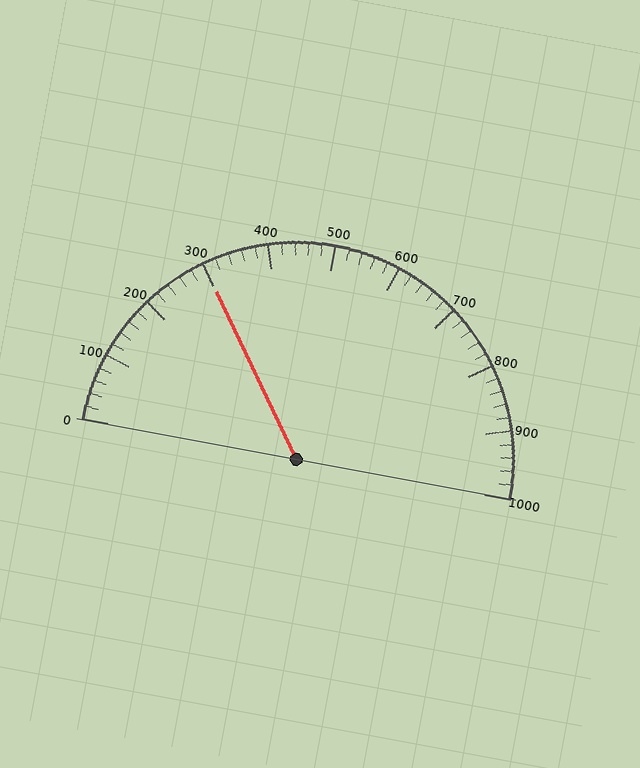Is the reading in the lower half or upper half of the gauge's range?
The reading is in the lower half of the range (0 to 1000).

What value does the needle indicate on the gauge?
The needle indicates approximately 300.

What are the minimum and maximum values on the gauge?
The gauge ranges from 0 to 1000.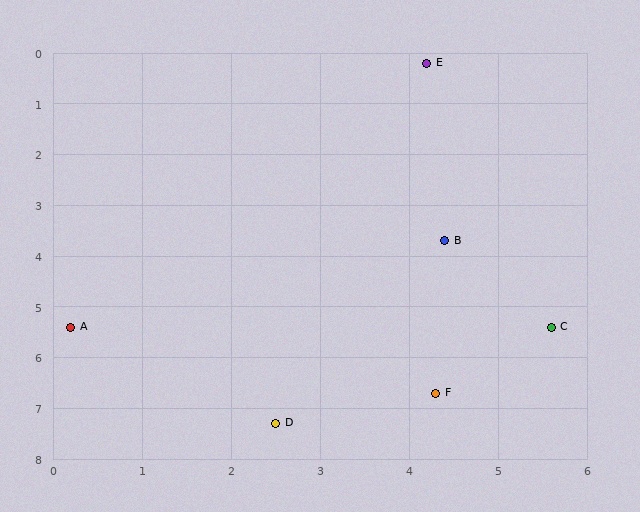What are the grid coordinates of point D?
Point D is at approximately (2.5, 7.3).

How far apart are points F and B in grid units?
Points F and B are about 3.0 grid units apart.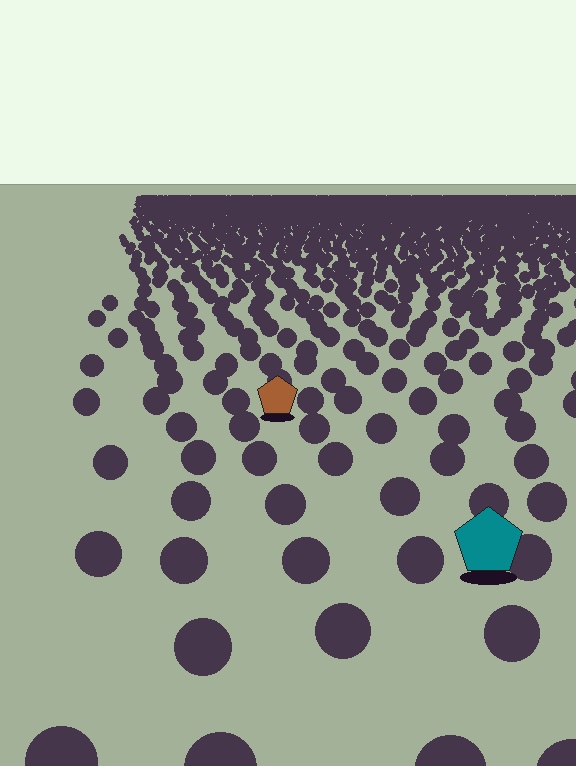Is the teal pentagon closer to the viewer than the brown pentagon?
Yes. The teal pentagon is closer — you can tell from the texture gradient: the ground texture is coarser near it.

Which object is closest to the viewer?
The teal pentagon is closest. The texture marks near it are larger and more spread out.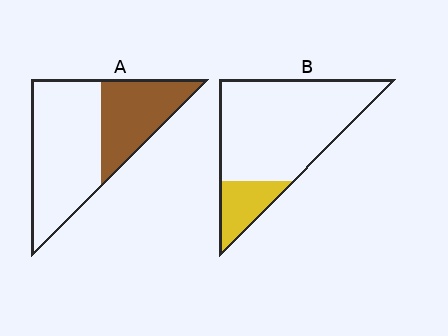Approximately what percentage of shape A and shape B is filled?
A is approximately 35% and B is approximately 20%.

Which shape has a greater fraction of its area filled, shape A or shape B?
Shape A.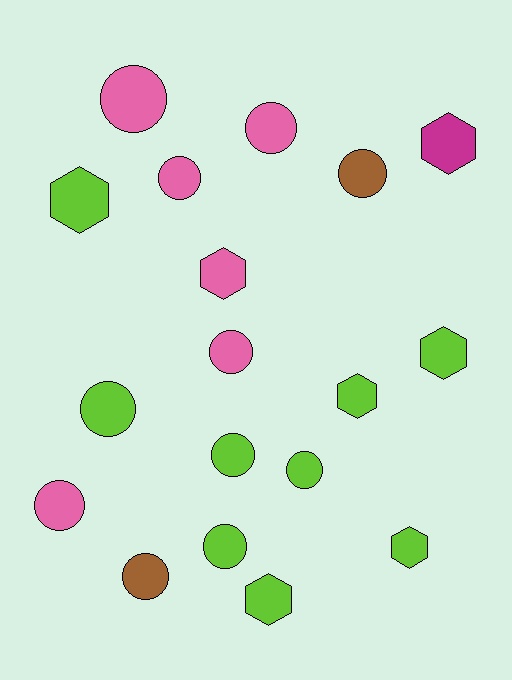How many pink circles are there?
There are 5 pink circles.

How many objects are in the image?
There are 18 objects.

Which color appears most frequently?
Lime, with 9 objects.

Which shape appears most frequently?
Circle, with 11 objects.